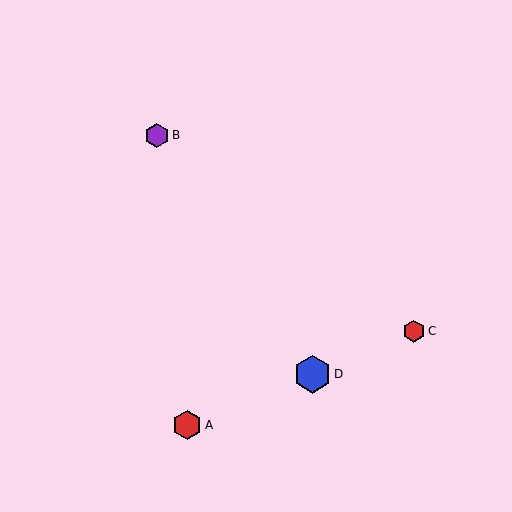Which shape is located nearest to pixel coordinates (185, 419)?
The red hexagon (labeled A) at (187, 425) is nearest to that location.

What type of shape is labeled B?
Shape B is a purple hexagon.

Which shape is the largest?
The blue hexagon (labeled D) is the largest.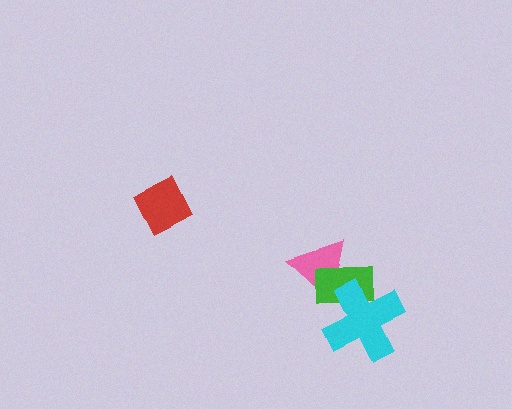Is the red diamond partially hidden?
No, no other shape covers it.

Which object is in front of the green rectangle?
The cyan cross is in front of the green rectangle.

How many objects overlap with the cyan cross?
1 object overlaps with the cyan cross.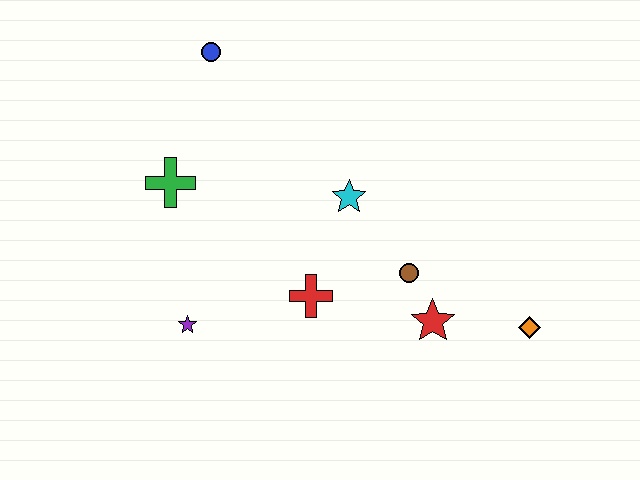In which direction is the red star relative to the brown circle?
The red star is below the brown circle.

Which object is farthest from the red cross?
The blue circle is farthest from the red cross.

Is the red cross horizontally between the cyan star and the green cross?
Yes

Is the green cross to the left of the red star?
Yes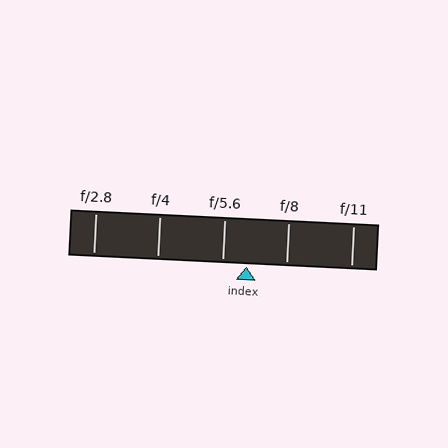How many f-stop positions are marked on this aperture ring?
There are 5 f-stop positions marked.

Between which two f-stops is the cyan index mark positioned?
The index mark is between f/5.6 and f/8.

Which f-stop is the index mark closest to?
The index mark is closest to f/5.6.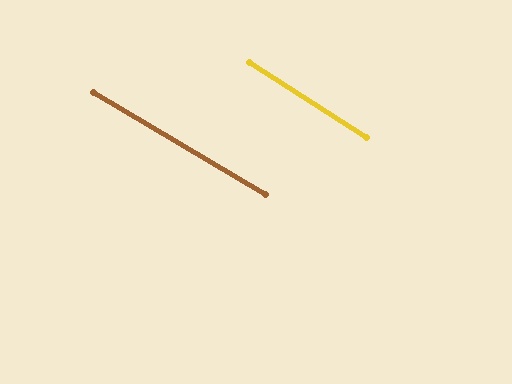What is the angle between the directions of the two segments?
Approximately 2 degrees.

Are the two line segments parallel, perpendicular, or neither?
Parallel — their directions differ by only 1.8°.